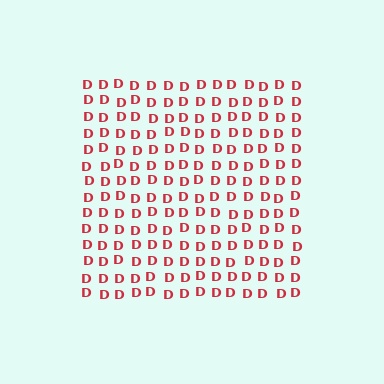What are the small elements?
The small elements are letter D's.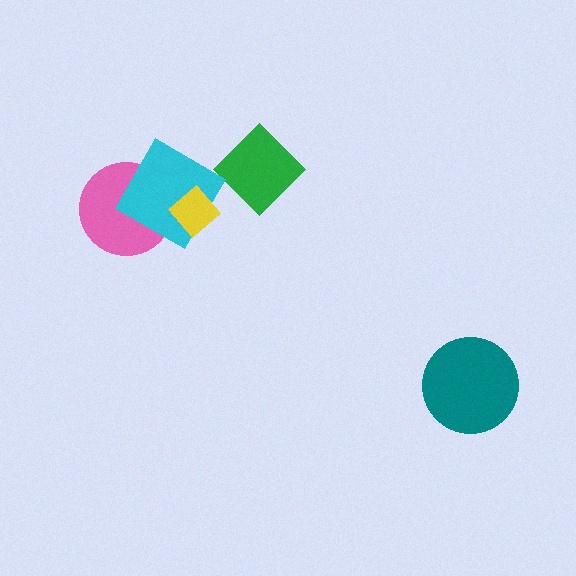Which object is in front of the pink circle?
The cyan diamond is in front of the pink circle.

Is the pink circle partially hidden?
Yes, it is partially covered by another shape.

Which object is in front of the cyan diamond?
The yellow diamond is in front of the cyan diamond.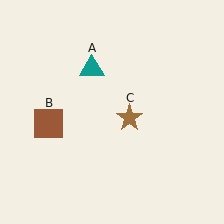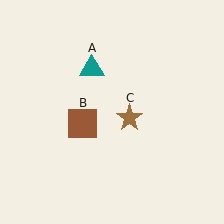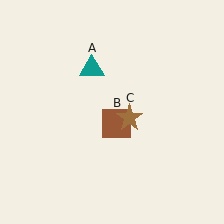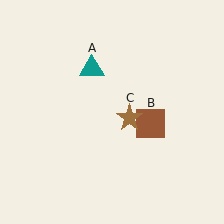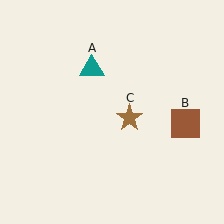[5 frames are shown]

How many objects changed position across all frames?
1 object changed position: brown square (object B).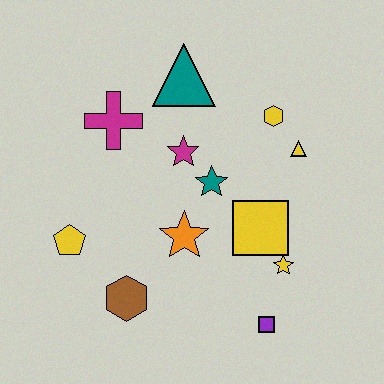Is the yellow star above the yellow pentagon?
No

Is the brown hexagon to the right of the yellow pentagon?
Yes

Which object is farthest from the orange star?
The teal triangle is farthest from the orange star.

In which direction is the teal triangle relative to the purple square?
The teal triangle is above the purple square.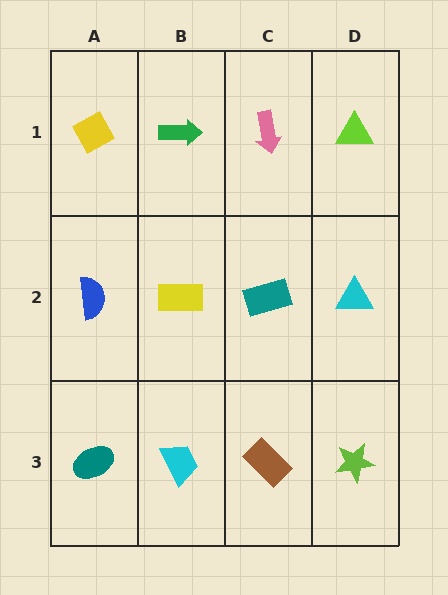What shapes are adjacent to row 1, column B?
A yellow rectangle (row 2, column B), a yellow diamond (row 1, column A), a pink arrow (row 1, column C).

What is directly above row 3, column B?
A yellow rectangle.